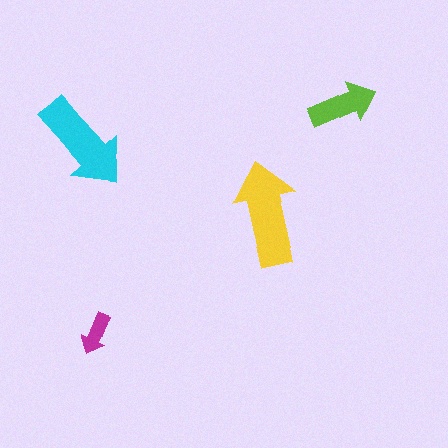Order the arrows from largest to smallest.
the yellow one, the cyan one, the lime one, the magenta one.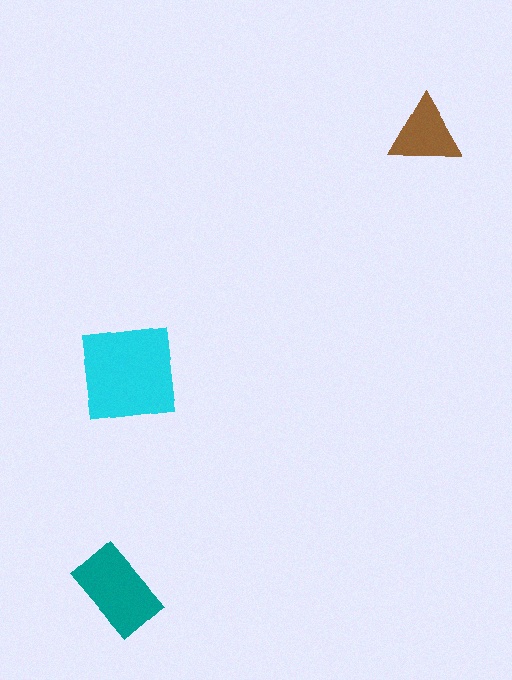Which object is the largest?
The cyan square.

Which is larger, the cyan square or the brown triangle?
The cyan square.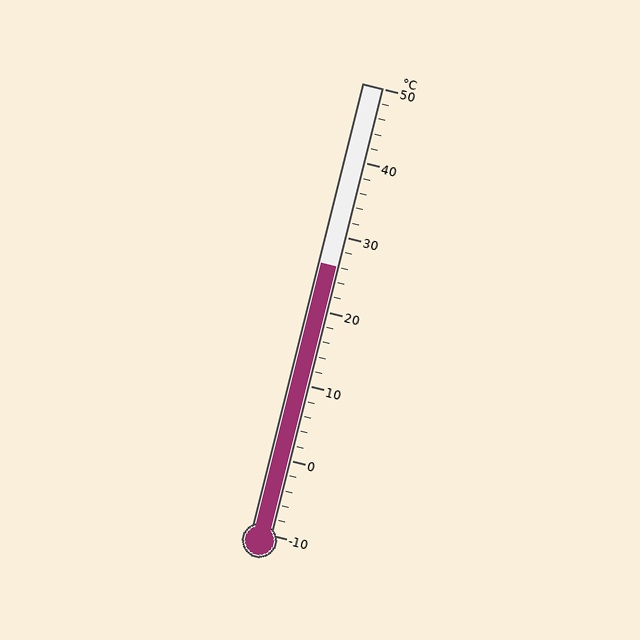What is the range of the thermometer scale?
The thermometer scale ranges from -10°C to 50°C.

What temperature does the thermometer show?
The thermometer shows approximately 26°C.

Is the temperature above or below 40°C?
The temperature is below 40°C.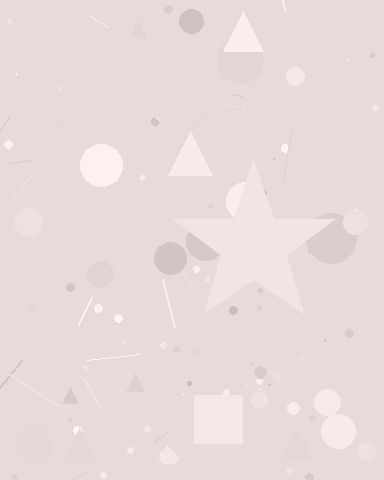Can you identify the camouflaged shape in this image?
The camouflaged shape is a star.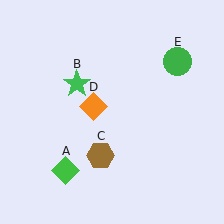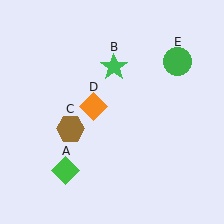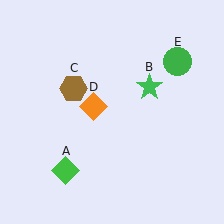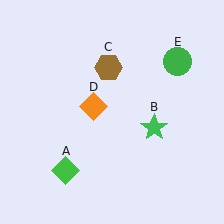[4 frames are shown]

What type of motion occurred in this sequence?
The green star (object B), brown hexagon (object C) rotated clockwise around the center of the scene.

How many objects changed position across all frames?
2 objects changed position: green star (object B), brown hexagon (object C).